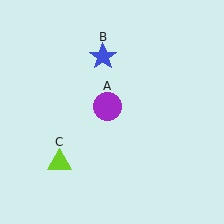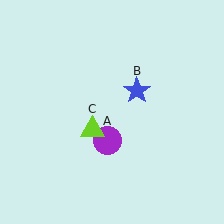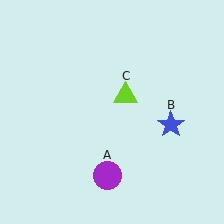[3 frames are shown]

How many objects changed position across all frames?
3 objects changed position: purple circle (object A), blue star (object B), lime triangle (object C).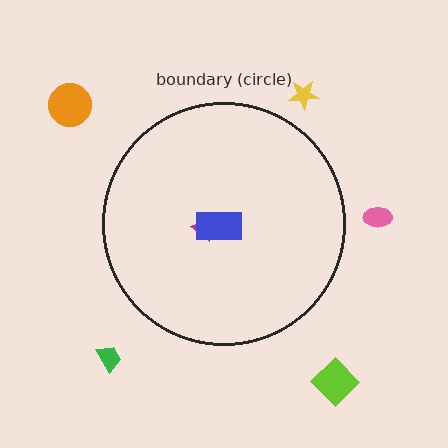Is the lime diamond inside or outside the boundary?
Outside.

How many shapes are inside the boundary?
2 inside, 5 outside.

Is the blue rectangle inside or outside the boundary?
Inside.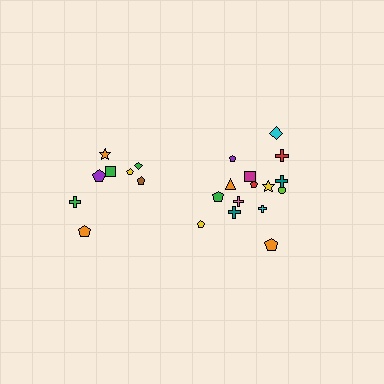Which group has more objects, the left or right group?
The right group.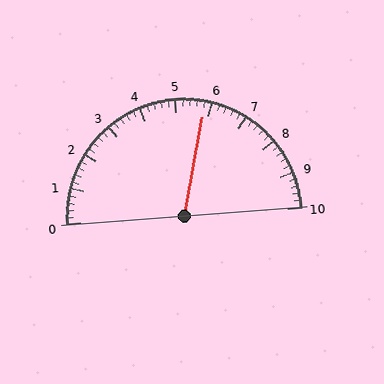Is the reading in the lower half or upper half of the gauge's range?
The reading is in the upper half of the range (0 to 10).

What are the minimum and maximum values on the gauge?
The gauge ranges from 0 to 10.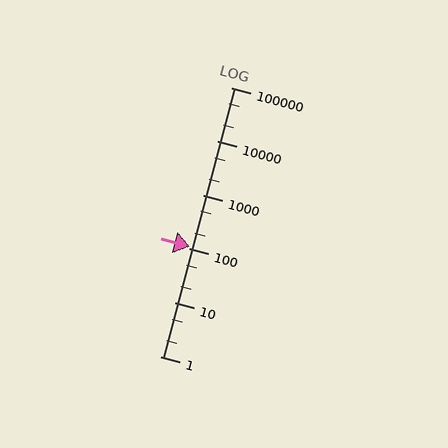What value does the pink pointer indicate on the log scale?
The pointer indicates approximately 110.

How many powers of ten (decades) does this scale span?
The scale spans 5 decades, from 1 to 100000.